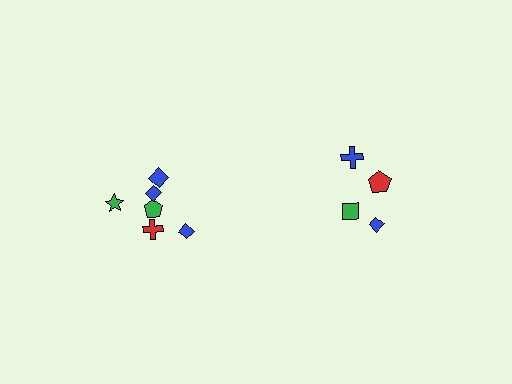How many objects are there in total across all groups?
There are 10 objects.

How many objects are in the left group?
There are 6 objects.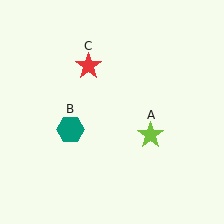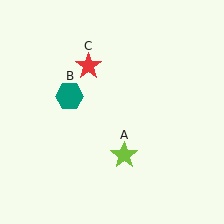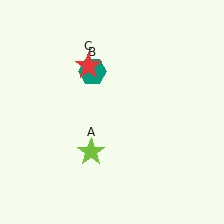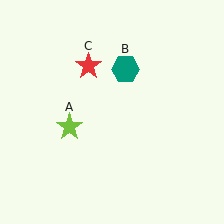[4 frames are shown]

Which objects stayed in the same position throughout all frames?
Red star (object C) remained stationary.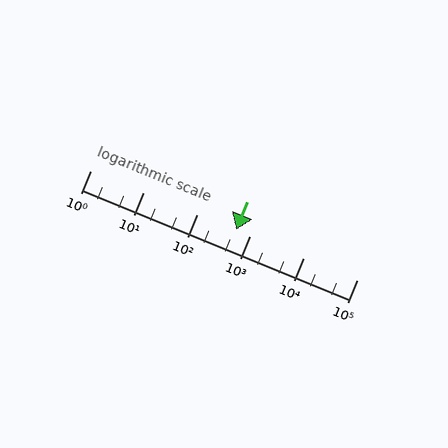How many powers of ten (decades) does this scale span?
The scale spans 5 decades, from 1 to 100000.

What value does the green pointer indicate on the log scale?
The pointer indicates approximately 540.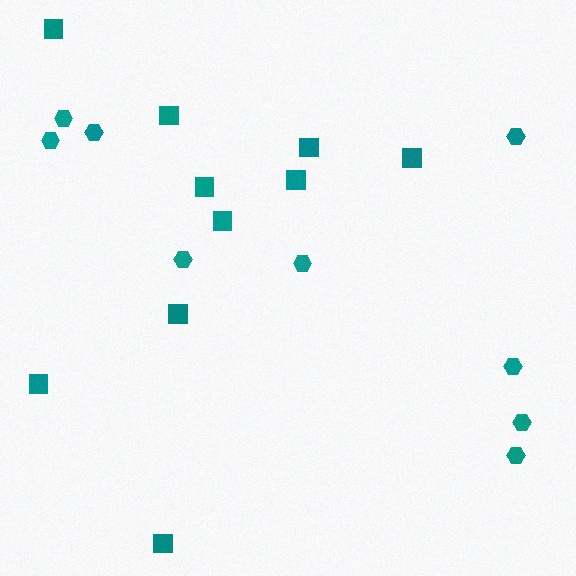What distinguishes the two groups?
There are 2 groups: one group of squares (10) and one group of hexagons (9).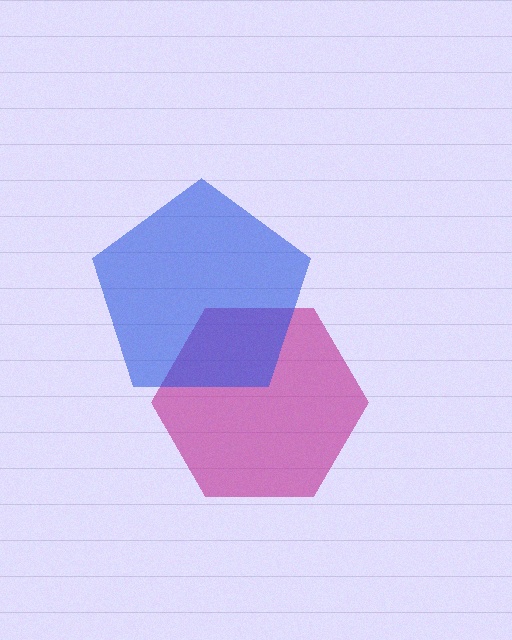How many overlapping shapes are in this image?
There are 2 overlapping shapes in the image.